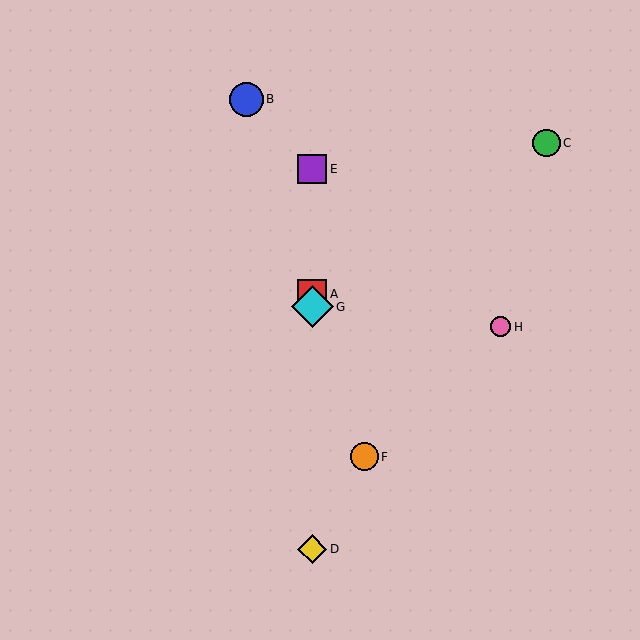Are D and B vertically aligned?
No, D is at x≈312 and B is at x≈246.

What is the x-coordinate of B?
Object B is at x≈246.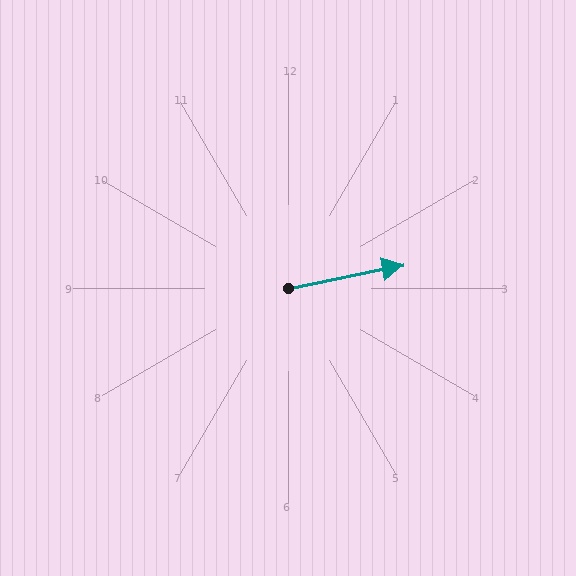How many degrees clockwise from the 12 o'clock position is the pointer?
Approximately 78 degrees.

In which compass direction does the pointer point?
East.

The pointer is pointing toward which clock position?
Roughly 3 o'clock.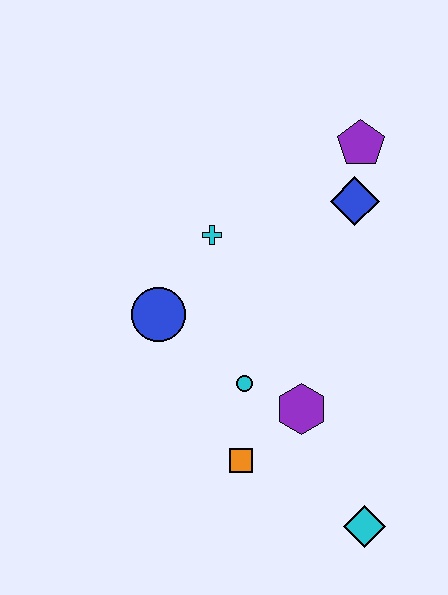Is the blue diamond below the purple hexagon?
No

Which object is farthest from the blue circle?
The cyan diamond is farthest from the blue circle.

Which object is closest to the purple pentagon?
The blue diamond is closest to the purple pentagon.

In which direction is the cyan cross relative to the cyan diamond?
The cyan cross is above the cyan diamond.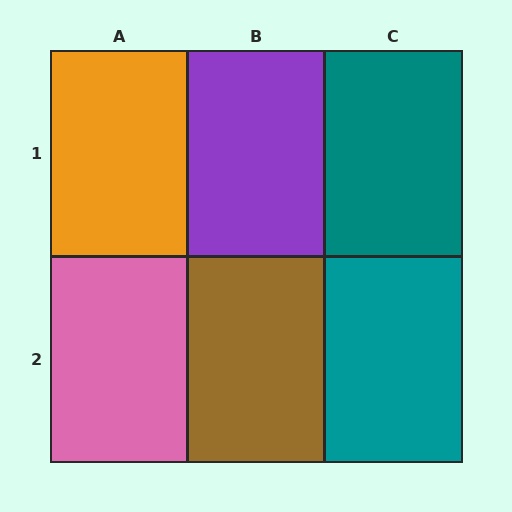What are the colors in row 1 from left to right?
Orange, purple, teal.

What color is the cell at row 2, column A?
Pink.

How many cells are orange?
1 cell is orange.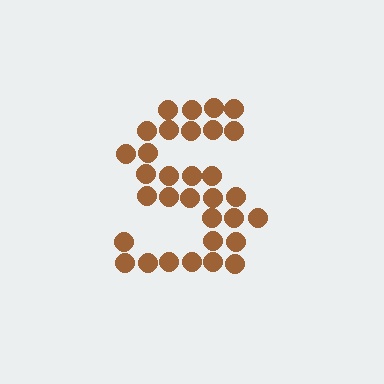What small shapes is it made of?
It is made of small circles.